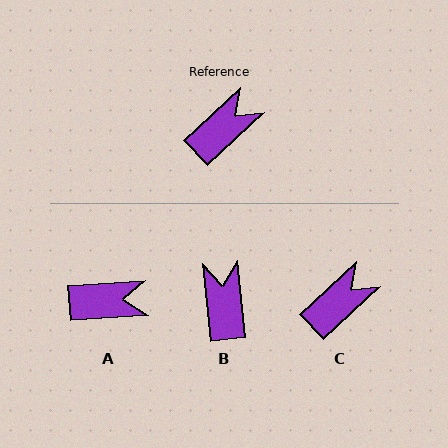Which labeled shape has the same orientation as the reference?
C.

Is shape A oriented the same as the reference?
No, it is off by about 39 degrees.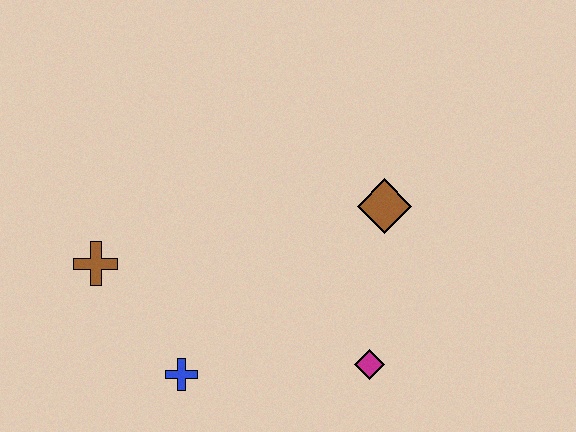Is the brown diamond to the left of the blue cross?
No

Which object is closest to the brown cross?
The blue cross is closest to the brown cross.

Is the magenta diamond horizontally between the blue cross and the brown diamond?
Yes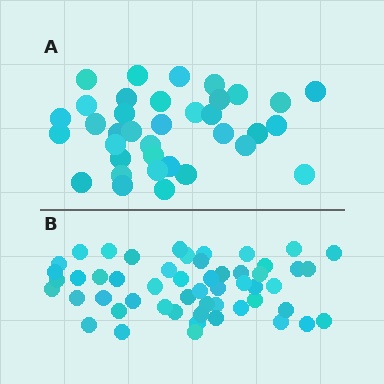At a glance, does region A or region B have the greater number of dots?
Region B (the bottom region) has more dots.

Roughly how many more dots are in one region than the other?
Region B has approximately 15 more dots than region A.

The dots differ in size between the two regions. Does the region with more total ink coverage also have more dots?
No. Region A has more total ink coverage because its dots are larger, but region B actually contains more individual dots. Total area can be misleading — the number of items is what matters here.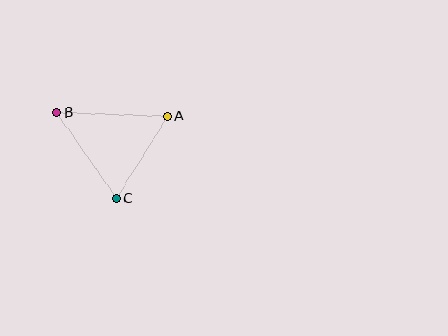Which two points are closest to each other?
Points A and C are closest to each other.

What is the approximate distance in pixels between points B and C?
The distance between B and C is approximately 105 pixels.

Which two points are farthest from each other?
Points A and B are farthest from each other.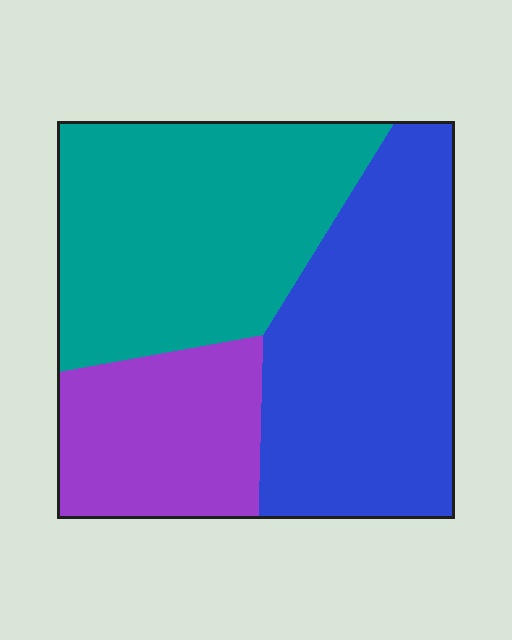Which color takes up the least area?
Purple, at roughly 20%.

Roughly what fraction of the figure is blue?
Blue takes up about two fifths (2/5) of the figure.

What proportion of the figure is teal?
Teal takes up between a third and a half of the figure.